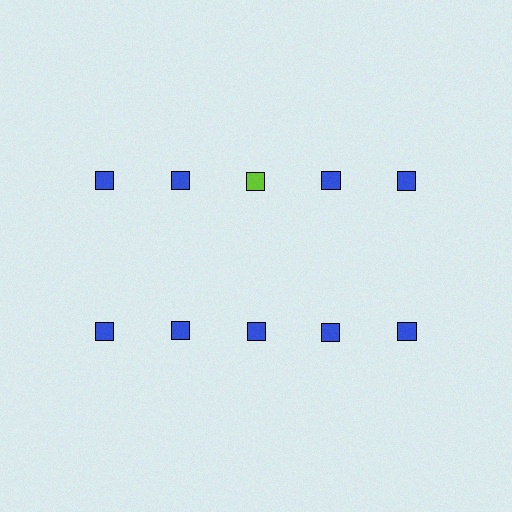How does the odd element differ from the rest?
It has a different color: lime instead of blue.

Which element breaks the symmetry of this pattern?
The lime square in the top row, center column breaks the symmetry. All other shapes are blue squares.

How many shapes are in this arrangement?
There are 10 shapes arranged in a grid pattern.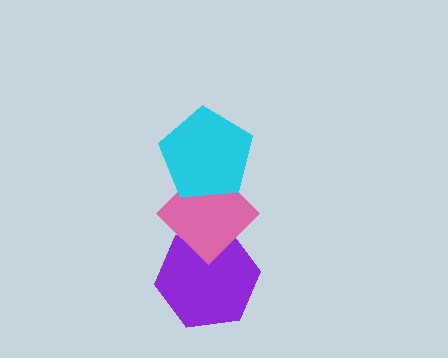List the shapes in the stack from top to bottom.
From top to bottom: the cyan pentagon, the pink diamond, the purple hexagon.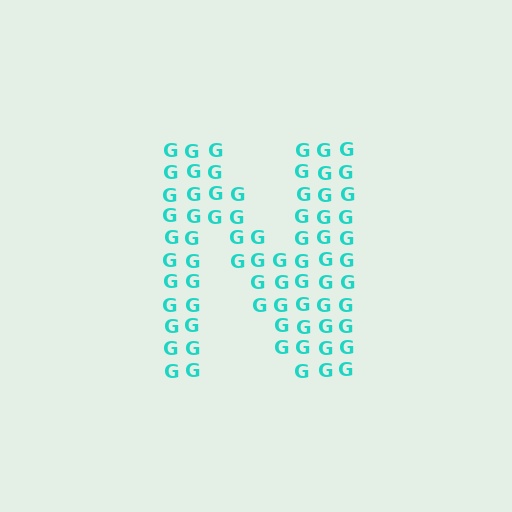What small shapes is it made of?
It is made of small letter G's.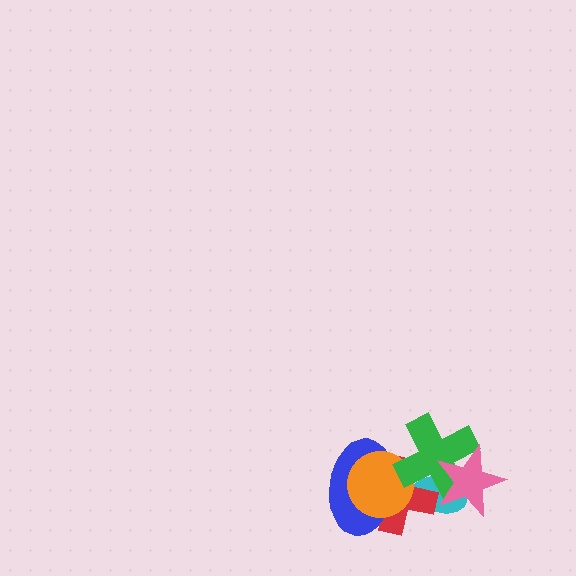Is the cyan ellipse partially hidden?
Yes, it is partially covered by another shape.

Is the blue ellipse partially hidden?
Yes, it is partially covered by another shape.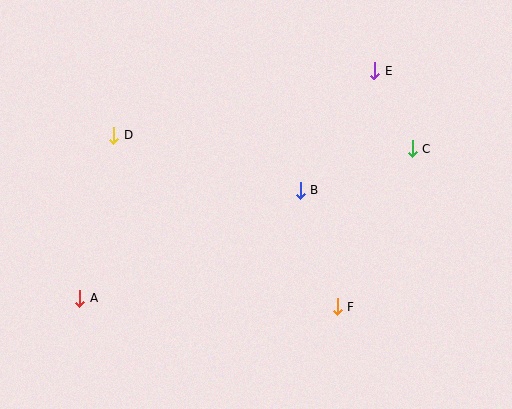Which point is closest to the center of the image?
Point B at (300, 190) is closest to the center.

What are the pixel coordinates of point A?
Point A is at (80, 298).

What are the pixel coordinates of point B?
Point B is at (300, 190).